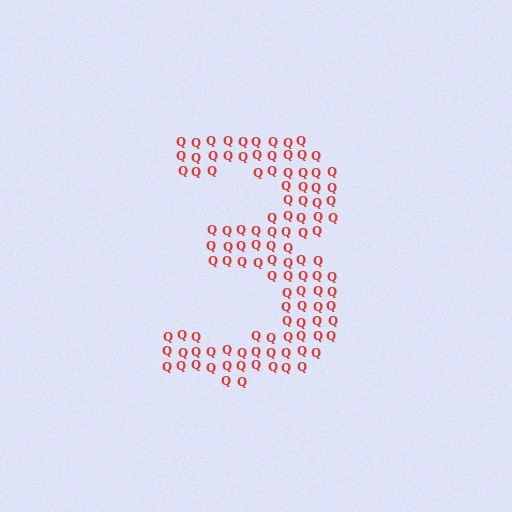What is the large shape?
The large shape is the digit 3.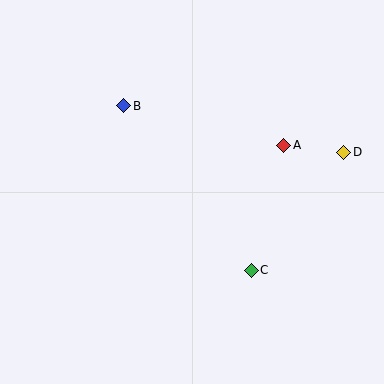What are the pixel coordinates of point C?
Point C is at (251, 270).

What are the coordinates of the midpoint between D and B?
The midpoint between D and B is at (234, 129).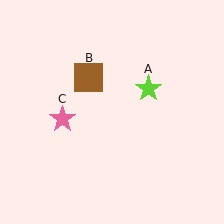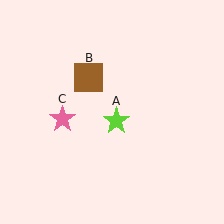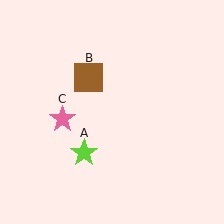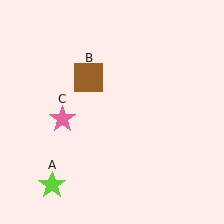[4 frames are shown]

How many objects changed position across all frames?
1 object changed position: lime star (object A).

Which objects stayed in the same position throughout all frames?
Brown square (object B) and pink star (object C) remained stationary.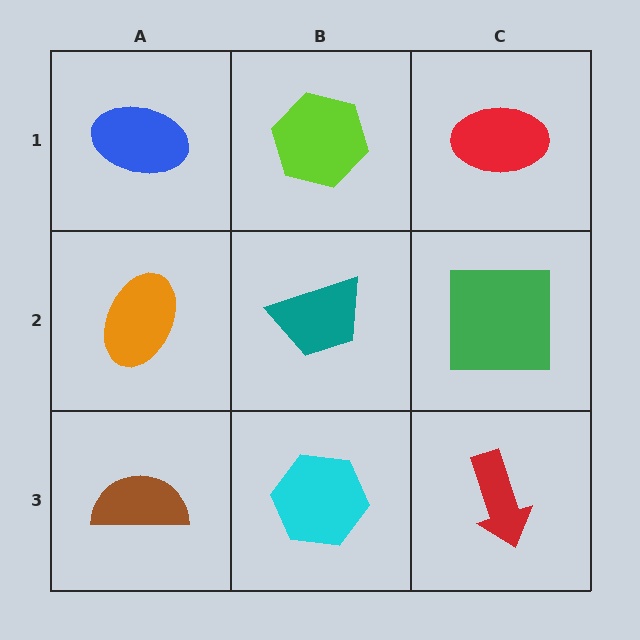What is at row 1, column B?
A lime hexagon.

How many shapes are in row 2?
3 shapes.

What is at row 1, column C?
A red ellipse.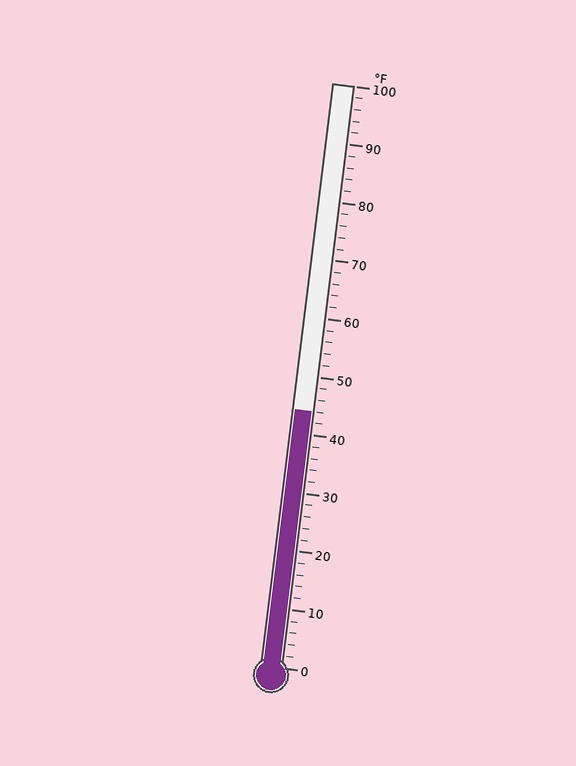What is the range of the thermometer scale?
The thermometer scale ranges from 0°F to 100°F.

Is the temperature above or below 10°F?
The temperature is above 10°F.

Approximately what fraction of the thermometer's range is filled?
The thermometer is filled to approximately 45% of its range.